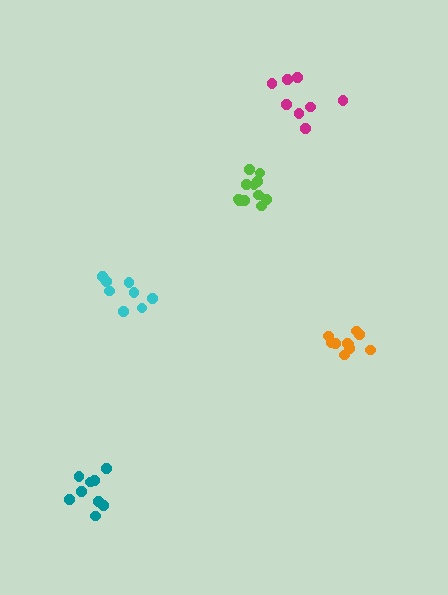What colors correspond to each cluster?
The clusters are colored: orange, cyan, teal, lime, magenta.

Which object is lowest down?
The teal cluster is bottommost.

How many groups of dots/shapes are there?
There are 5 groups.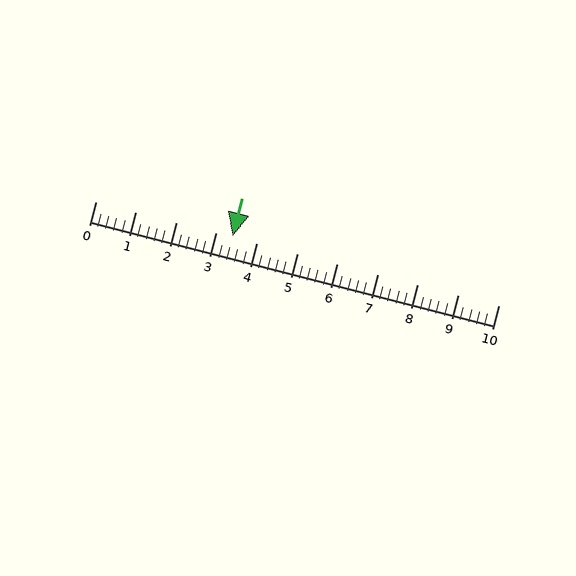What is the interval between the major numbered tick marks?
The major tick marks are spaced 1 units apart.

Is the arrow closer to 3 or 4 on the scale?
The arrow is closer to 3.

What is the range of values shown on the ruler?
The ruler shows values from 0 to 10.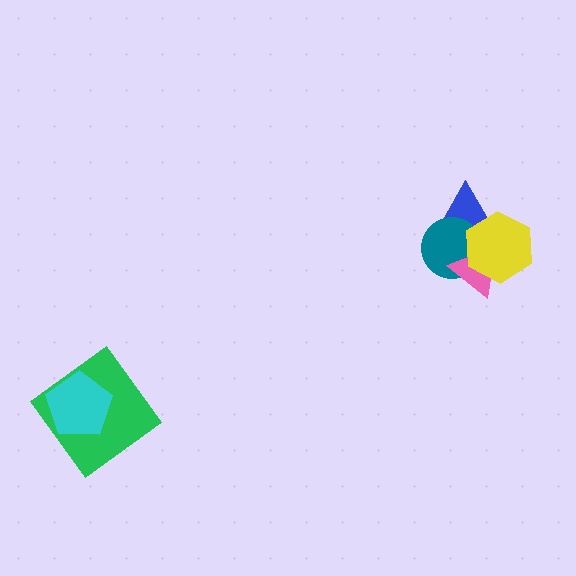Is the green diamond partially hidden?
Yes, it is partially covered by another shape.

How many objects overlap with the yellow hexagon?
3 objects overlap with the yellow hexagon.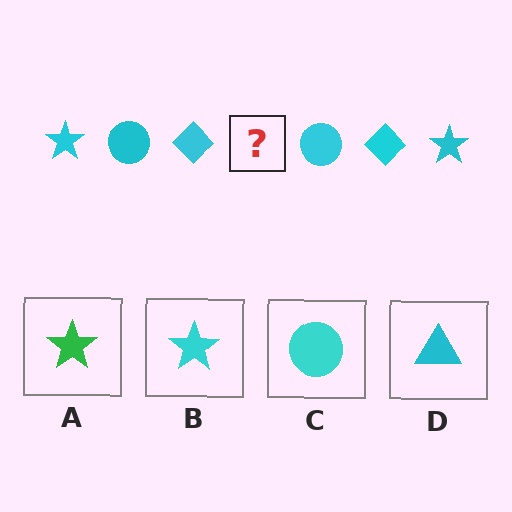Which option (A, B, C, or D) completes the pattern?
B.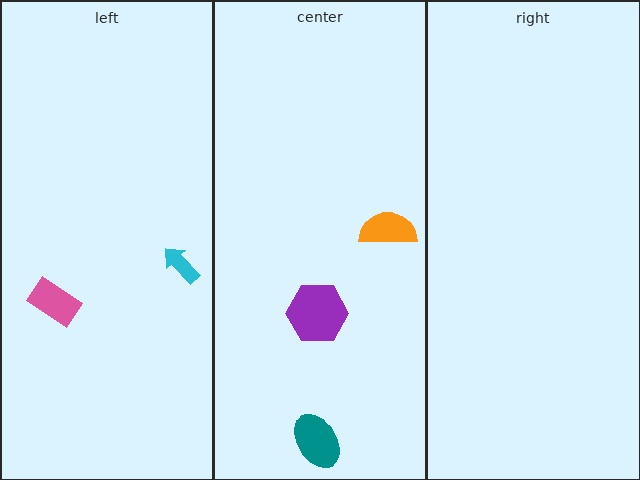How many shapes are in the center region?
3.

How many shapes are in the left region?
2.